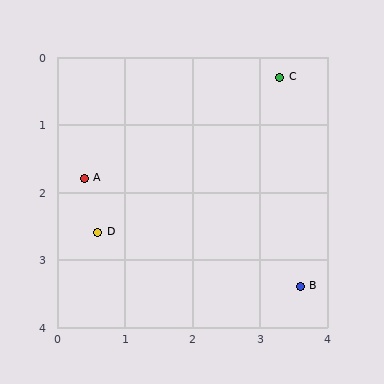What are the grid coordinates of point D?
Point D is at approximately (0.6, 2.6).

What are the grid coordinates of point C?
Point C is at approximately (3.3, 0.3).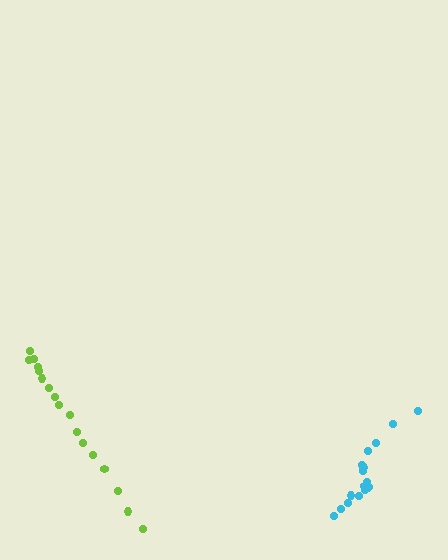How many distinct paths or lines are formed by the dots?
There are 2 distinct paths.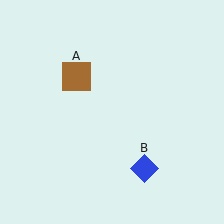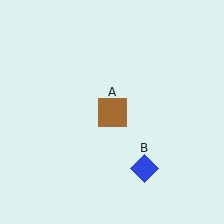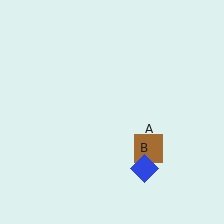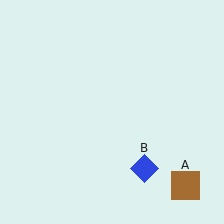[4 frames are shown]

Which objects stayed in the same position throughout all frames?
Blue diamond (object B) remained stationary.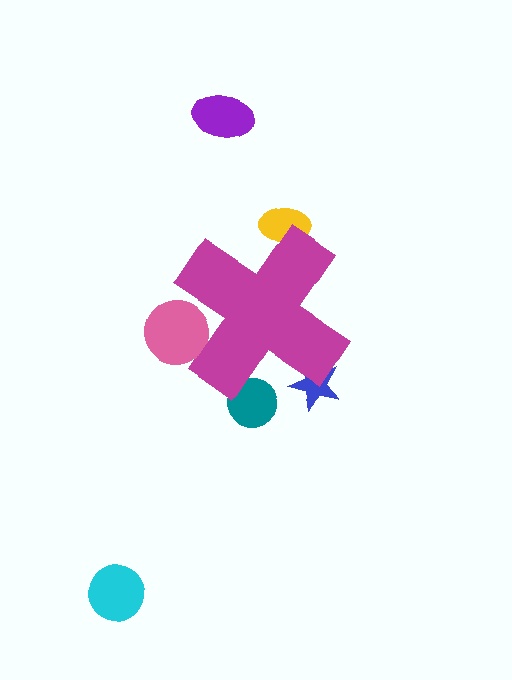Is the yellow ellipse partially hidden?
Yes, the yellow ellipse is partially hidden behind the magenta cross.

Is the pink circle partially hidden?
Yes, the pink circle is partially hidden behind the magenta cross.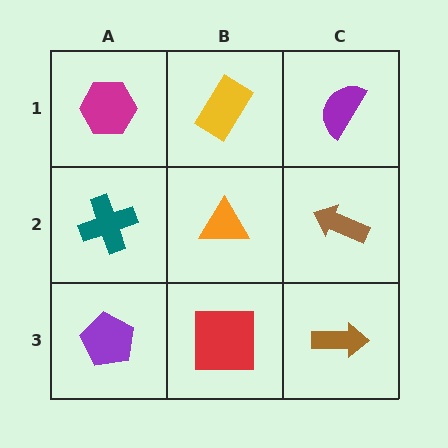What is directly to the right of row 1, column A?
A yellow rectangle.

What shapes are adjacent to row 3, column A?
A teal cross (row 2, column A), a red square (row 3, column B).